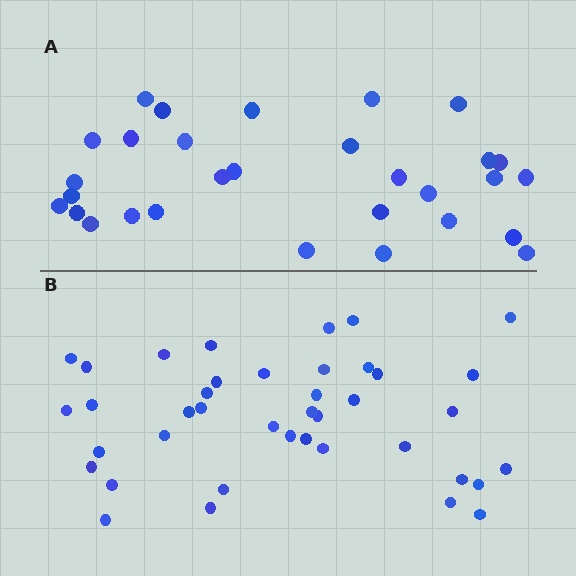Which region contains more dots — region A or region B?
Region B (the bottom region) has more dots.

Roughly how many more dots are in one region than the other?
Region B has roughly 10 or so more dots than region A.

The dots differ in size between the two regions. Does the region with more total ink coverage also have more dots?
No. Region A has more total ink coverage because its dots are larger, but region B actually contains more individual dots. Total area can be misleading — the number of items is what matters here.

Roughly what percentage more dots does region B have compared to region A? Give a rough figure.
About 35% more.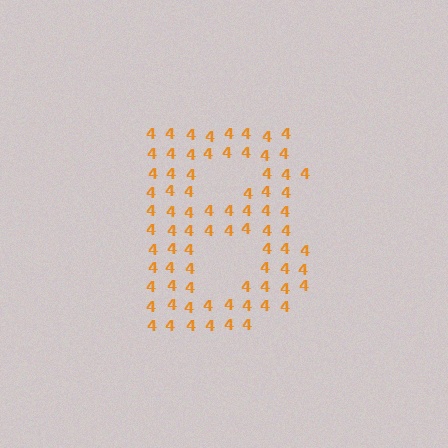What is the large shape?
The large shape is the letter B.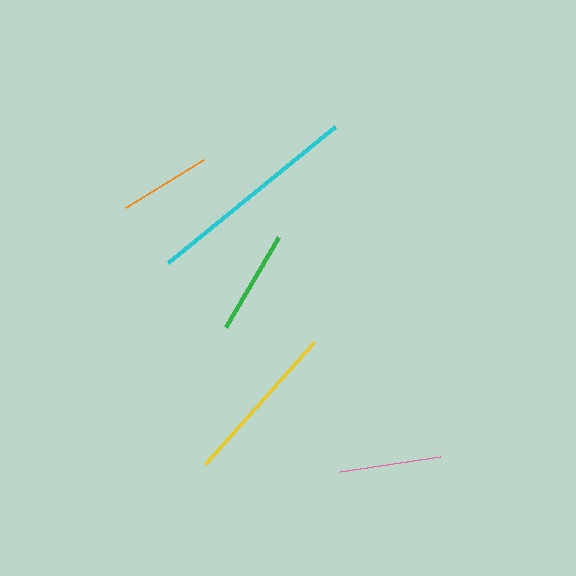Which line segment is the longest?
The cyan line is the longest at approximately 215 pixels.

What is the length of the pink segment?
The pink segment is approximately 101 pixels long.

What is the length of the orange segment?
The orange segment is approximately 92 pixels long.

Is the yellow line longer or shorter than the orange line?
The yellow line is longer than the orange line.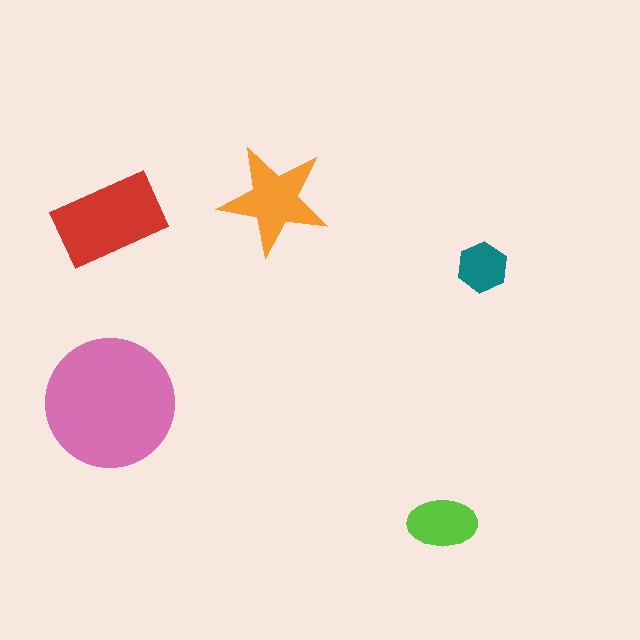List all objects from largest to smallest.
The pink circle, the red rectangle, the orange star, the lime ellipse, the teal hexagon.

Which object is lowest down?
The lime ellipse is bottommost.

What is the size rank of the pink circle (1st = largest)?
1st.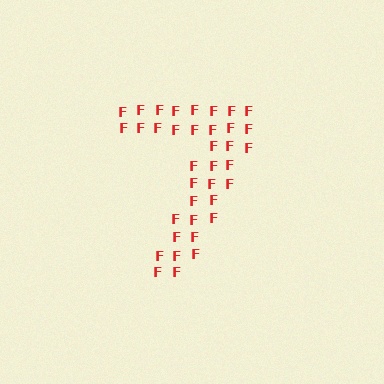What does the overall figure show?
The overall figure shows the digit 7.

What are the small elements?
The small elements are letter F's.